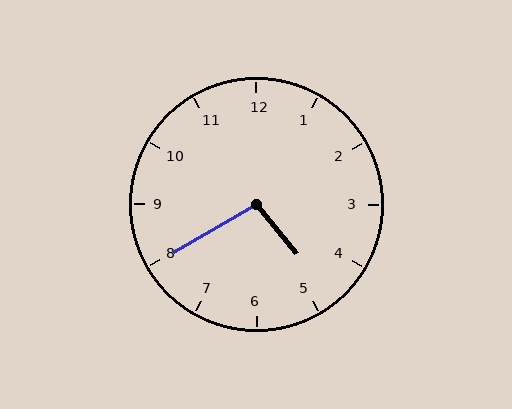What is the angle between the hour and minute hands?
Approximately 100 degrees.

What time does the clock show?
4:40.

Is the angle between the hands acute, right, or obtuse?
It is obtuse.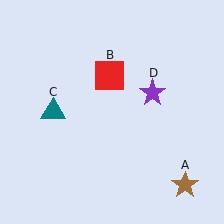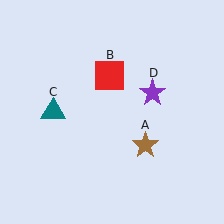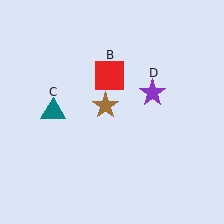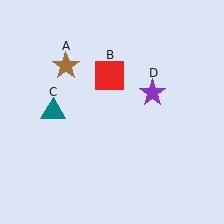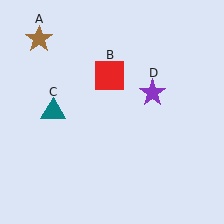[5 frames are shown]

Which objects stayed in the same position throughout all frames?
Red square (object B) and teal triangle (object C) and purple star (object D) remained stationary.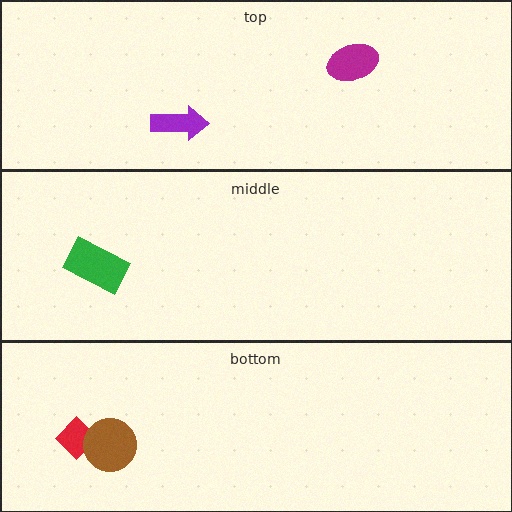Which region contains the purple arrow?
The top region.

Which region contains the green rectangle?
The middle region.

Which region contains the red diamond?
The bottom region.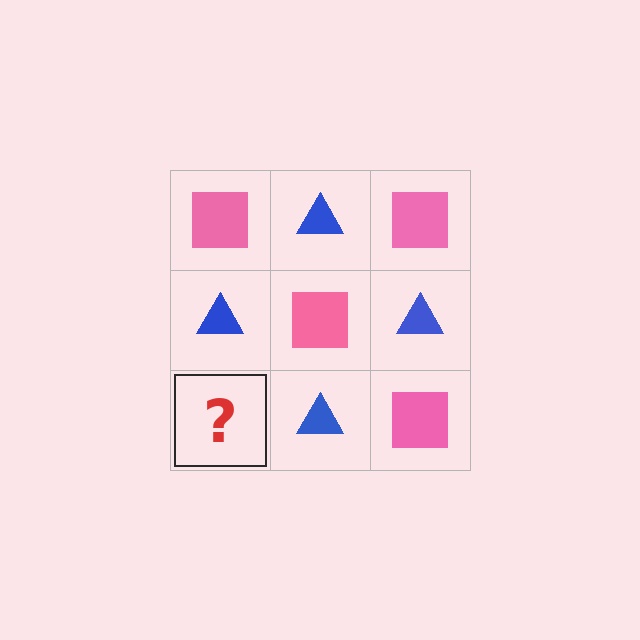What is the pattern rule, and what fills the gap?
The rule is that it alternates pink square and blue triangle in a checkerboard pattern. The gap should be filled with a pink square.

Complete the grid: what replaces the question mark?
The question mark should be replaced with a pink square.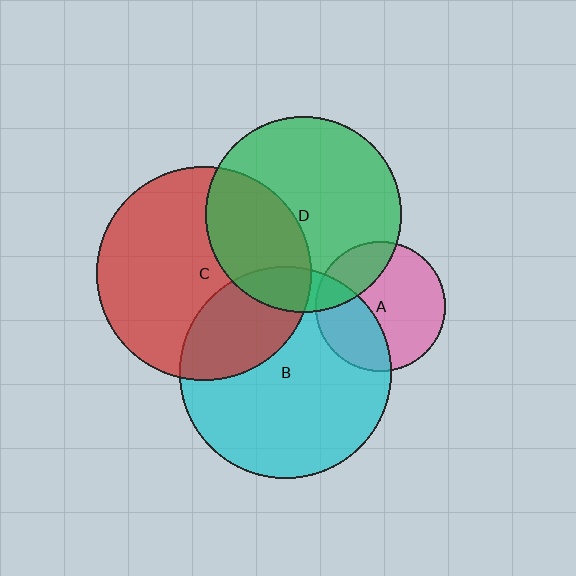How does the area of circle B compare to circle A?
Approximately 2.7 times.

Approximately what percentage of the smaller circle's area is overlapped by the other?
Approximately 35%.